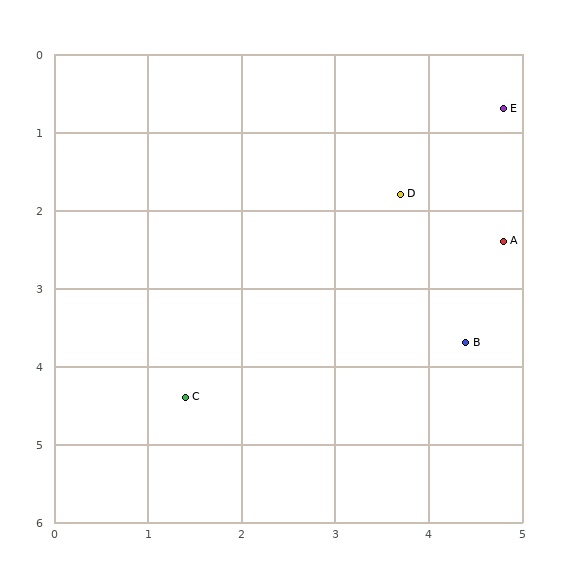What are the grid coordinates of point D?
Point D is at approximately (3.7, 1.8).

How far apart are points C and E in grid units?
Points C and E are about 5.0 grid units apart.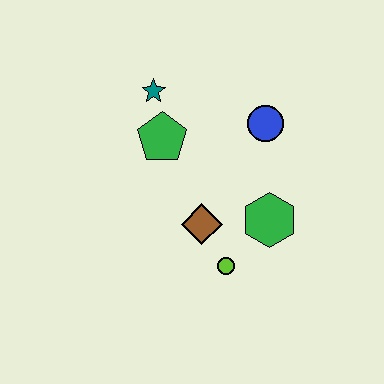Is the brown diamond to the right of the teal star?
Yes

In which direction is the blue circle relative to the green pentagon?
The blue circle is to the right of the green pentagon.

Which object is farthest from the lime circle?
The teal star is farthest from the lime circle.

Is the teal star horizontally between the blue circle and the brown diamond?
No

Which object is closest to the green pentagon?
The teal star is closest to the green pentagon.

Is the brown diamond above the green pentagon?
No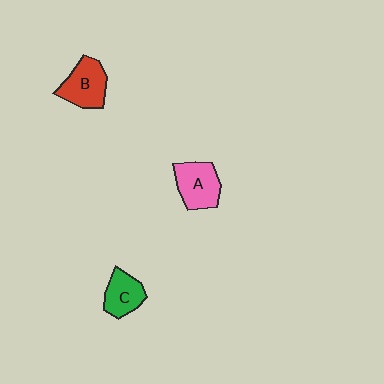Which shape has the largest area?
Shape B (red).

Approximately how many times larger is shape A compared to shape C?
Approximately 1.3 times.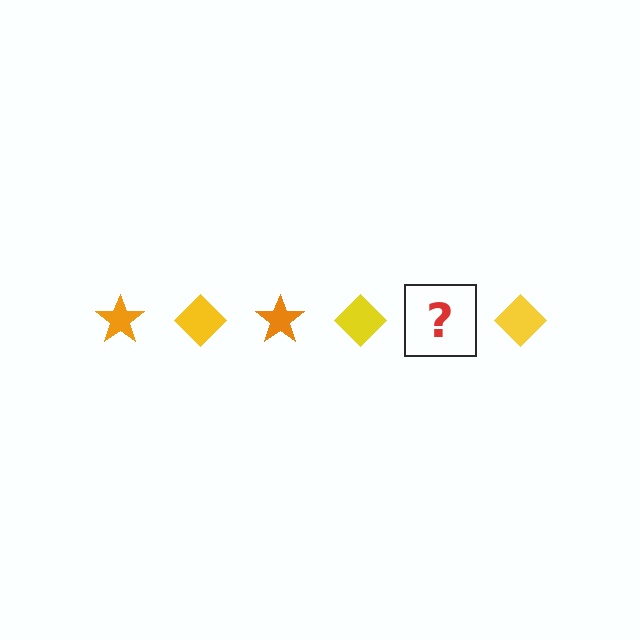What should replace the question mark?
The question mark should be replaced with an orange star.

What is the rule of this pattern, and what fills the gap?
The rule is that the pattern alternates between orange star and yellow diamond. The gap should be filled with an orange star.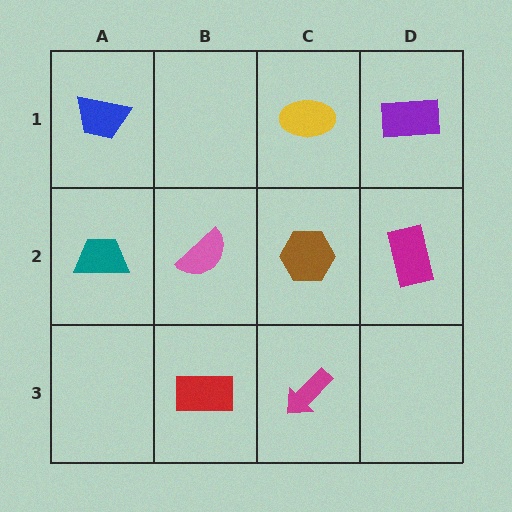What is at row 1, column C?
A yellow ellipse.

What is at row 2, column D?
A magenta rectangle.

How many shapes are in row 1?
3 shapes.